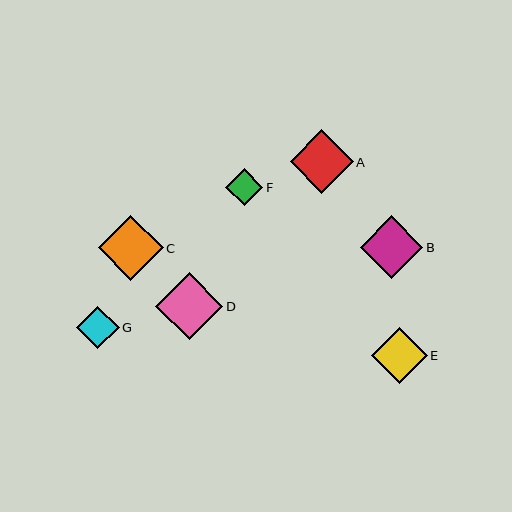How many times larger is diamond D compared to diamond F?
Diamond D is approximately 1.8 times the size of diamond F.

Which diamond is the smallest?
Diamond F is the smallest with a size of approximately 38 pixels.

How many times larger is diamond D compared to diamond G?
Diamond D is approximately 1.6 times the size of diamond G.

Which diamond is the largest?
Diamond D is the largest with a size of approximately 67 pixels.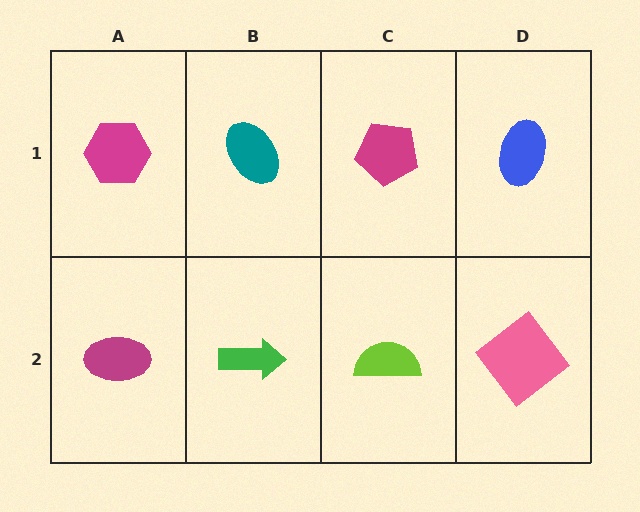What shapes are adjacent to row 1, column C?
A lime semicircle (row 2, column C), a teal ellipse (row 1, column B), a blue ellipse (row 1, column D).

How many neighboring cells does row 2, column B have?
3.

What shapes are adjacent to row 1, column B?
A green arrow (row 2, column B), a magenta hexagon (row 1, column A), a magenta pentagon (row 1, column C).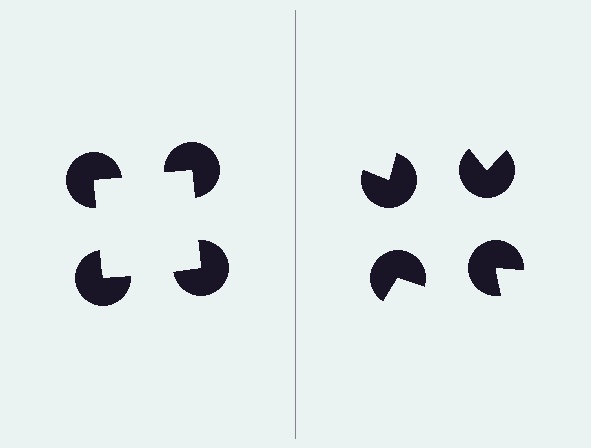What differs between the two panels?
The pac-man discs are positioned identically on both sides; only the wedge orientations differ. On the left they align to a square; on the right they are misaligned.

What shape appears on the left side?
An illusory square.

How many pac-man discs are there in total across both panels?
8 — 4 on each side.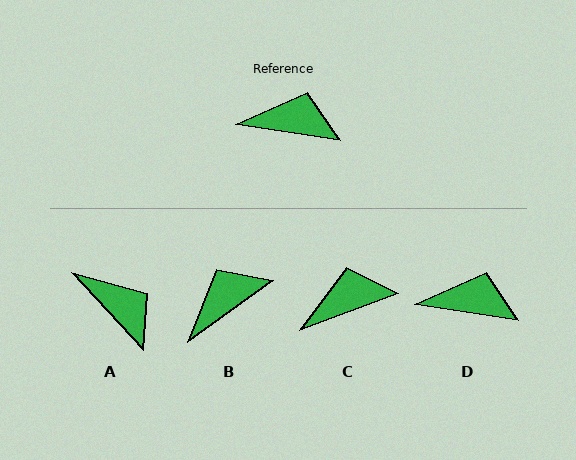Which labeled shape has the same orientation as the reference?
D.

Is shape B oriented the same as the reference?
No, it is off by about 45 degrees.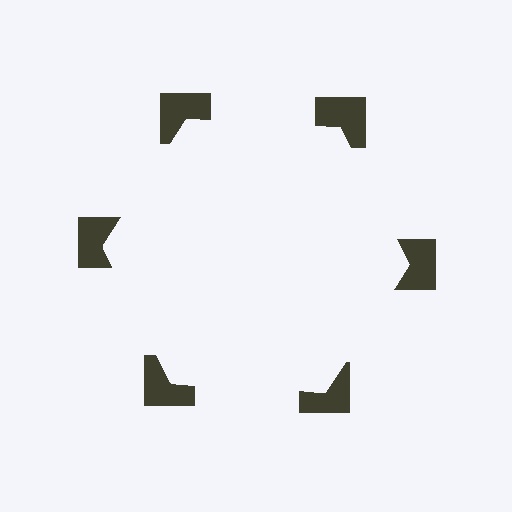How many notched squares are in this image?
There are 6 — one at each vertex of the illusory hexagon.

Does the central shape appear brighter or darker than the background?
It typically appears slightly brighter than the background, even though no actual brightness change is drawn.